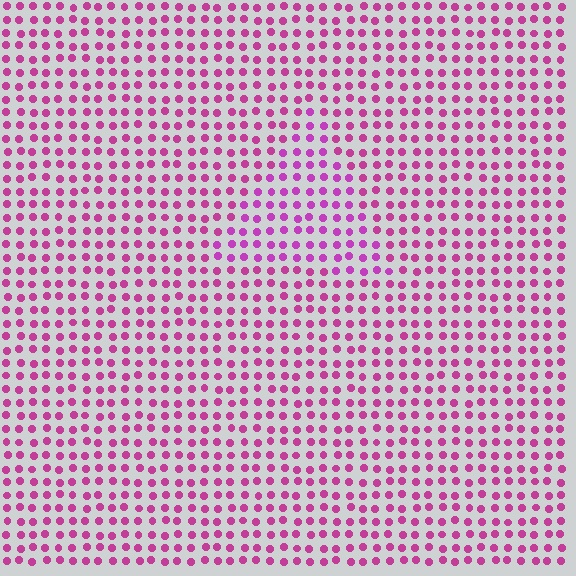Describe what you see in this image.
The image is filled with small magenta elements in a uniform arrangement. A triangle-shaped region is visible where the elements are tinted to a slightly different hue, forming a subtle color boundary.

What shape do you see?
I see a triangle.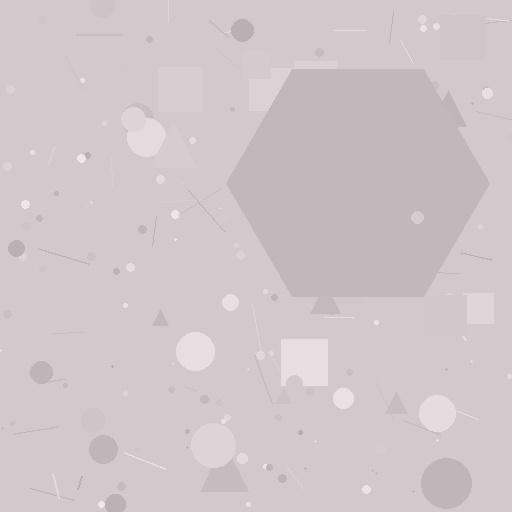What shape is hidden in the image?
A hexagon is hidden in the image.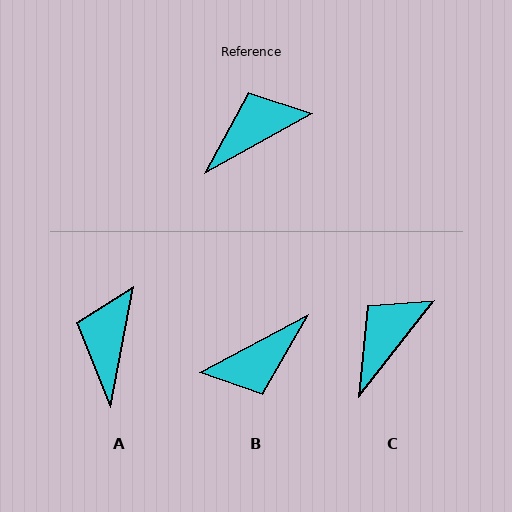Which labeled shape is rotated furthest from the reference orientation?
B, about 179 degrees away.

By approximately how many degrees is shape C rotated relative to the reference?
Approximately 23 degrees counter-clockwise.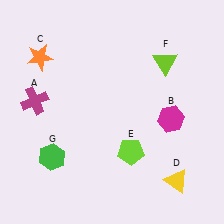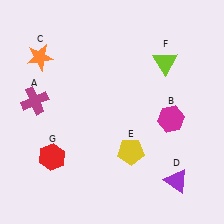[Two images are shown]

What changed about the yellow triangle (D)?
In Image 1, D is yellow. In Image 2, it changed to purple.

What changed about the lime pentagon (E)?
In Image 1, E is lime. In Image 2, it changed to yellow.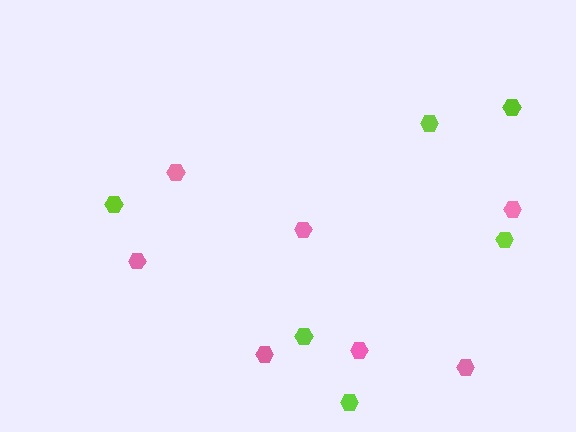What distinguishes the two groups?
There are 2 groups: one group of pink hexagons (7) and one group of lime hexagons (6).